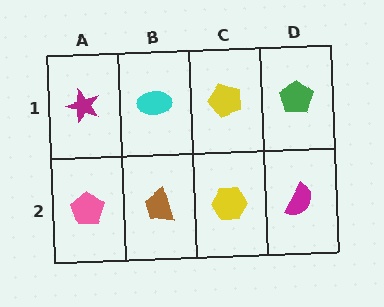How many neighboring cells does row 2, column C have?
3.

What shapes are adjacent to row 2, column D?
A green pentagon (row 1, column D), a yellow hexagon (row 2, column C).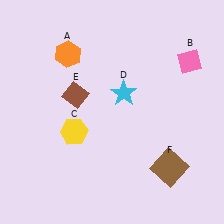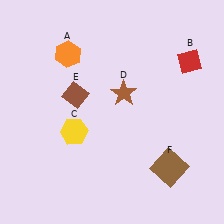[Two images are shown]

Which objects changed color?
B changed from pink to red. D changed from cyan to brown.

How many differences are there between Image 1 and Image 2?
There are 2 differences between the two images.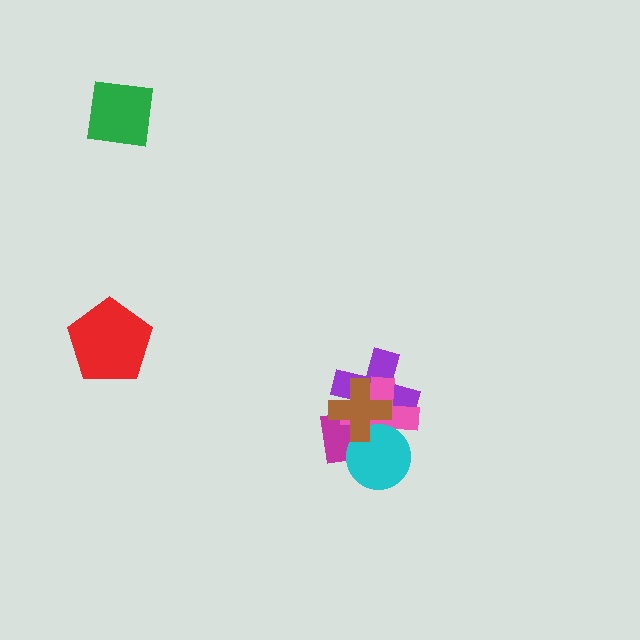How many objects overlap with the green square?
0 objects overlap with the green square.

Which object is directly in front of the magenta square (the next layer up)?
The purple cross is directly in front of the magenta square.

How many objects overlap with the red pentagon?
0 objects overlap with the red pentagon.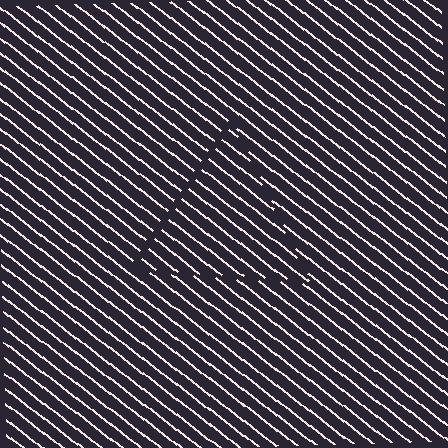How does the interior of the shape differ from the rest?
The interior of the shape contains the same grating, shifted by half a period — the contour is defined by the phase discontinuity where line-ends from the inner and outer gratings abut.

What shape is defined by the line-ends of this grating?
An illusory triangle. The interior of the shape contains the same grating, shifted by half a period — the contour is defined by the phase discontinuity where line-ends from the inner and outer gratings abut.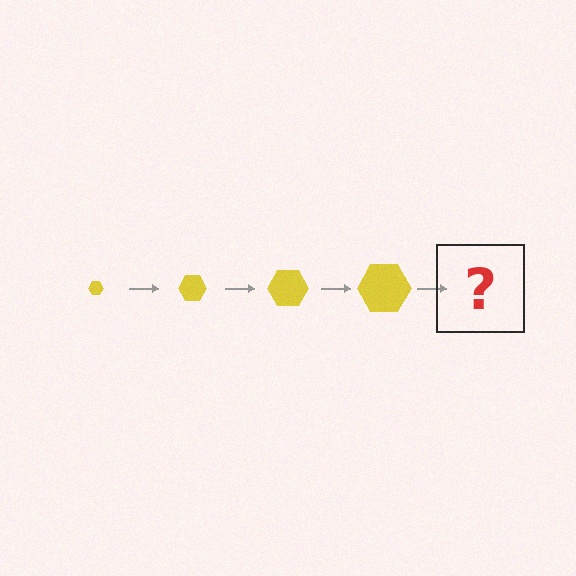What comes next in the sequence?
The next element should be a yellow hexagon, larger than the previous one.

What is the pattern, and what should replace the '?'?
The pattern is that the hexagon gets progressively larger each step. The '?' should be a yellow hexagon, larger than the previous one.